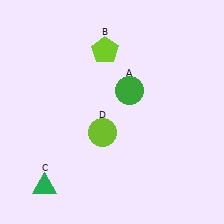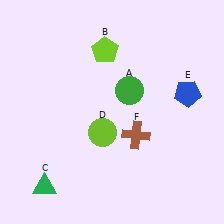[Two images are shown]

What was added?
A blue pentagon (E), a brown cross (F) were added in Image 2.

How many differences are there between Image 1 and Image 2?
There are 2 differences between the two images.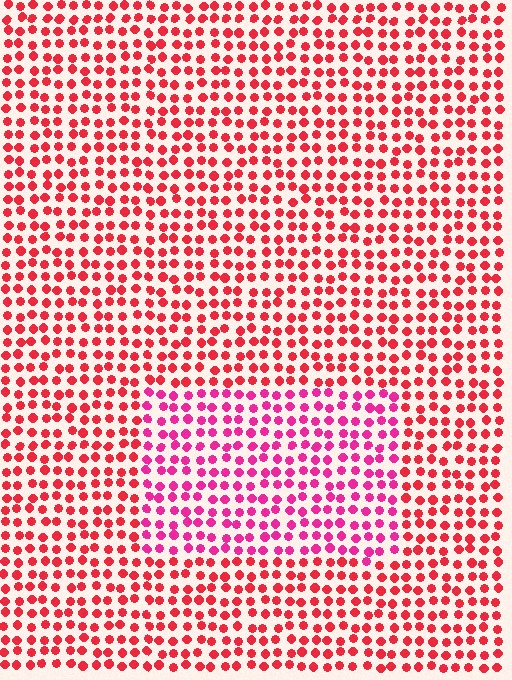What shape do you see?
I see a rectangle.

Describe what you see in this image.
The image is filled with small red elements in a uniform arrangement. A rectangle-shaped region is visible where the elements are tinted to a slightly different hue, forming a subtle color boundary.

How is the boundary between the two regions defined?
The boundary is defined purely by a slight shift in hue (about 30 degrees). Spacing, size, and orientation are identical on both sides.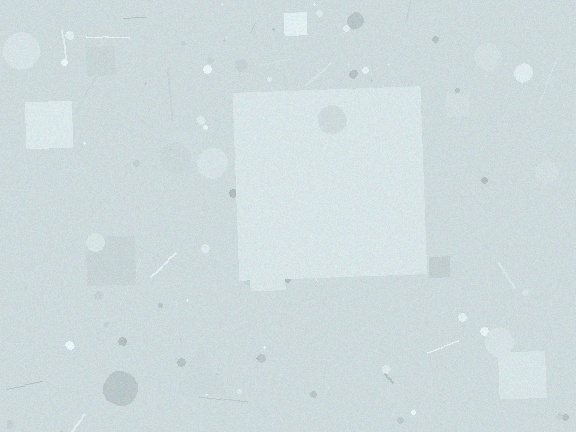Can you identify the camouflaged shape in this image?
The camouflaged shape is a square.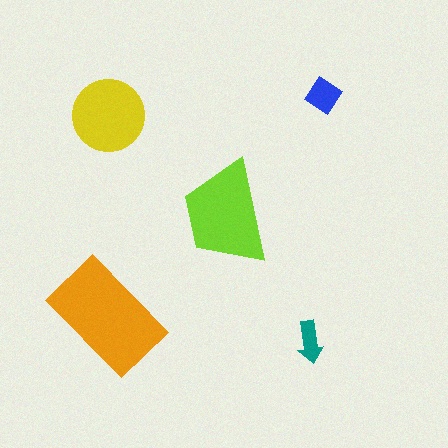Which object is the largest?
The orange rectangle.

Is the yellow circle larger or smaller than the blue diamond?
Larger.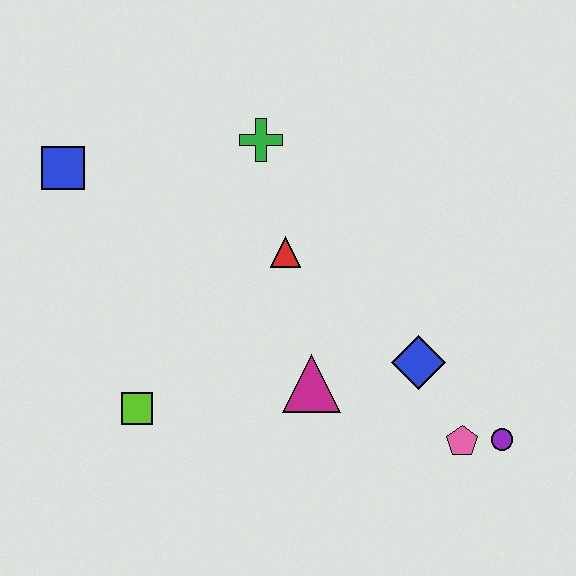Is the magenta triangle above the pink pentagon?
Yes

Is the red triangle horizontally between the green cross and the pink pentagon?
Yes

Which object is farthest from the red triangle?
The purple circle is farthest from the red triangle.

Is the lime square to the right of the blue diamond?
No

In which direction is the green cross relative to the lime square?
The green cross is above the lime square.